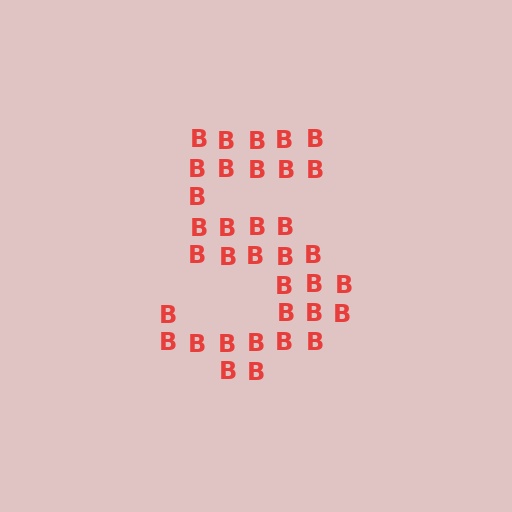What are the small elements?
The small elements are letter B's.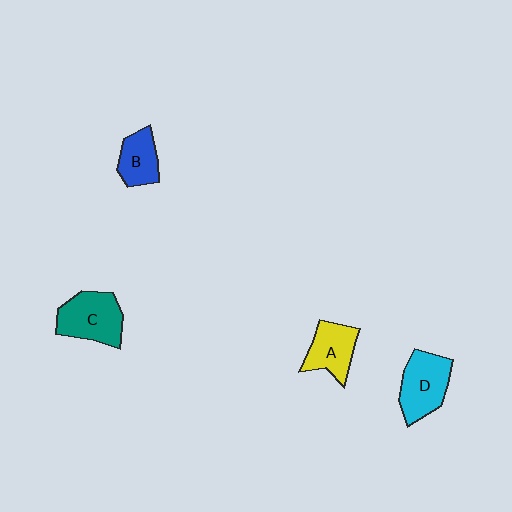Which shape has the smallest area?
Shape B (blue).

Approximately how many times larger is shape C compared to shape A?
Approximately 1.3 times.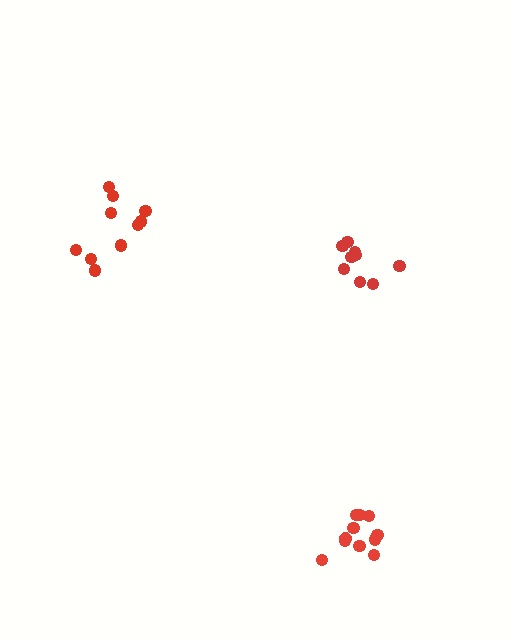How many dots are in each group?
Group 1: 10 dots, Group 2: 9 dots, Group 3: 11 dots (30 total).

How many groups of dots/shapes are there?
There are 3 groups.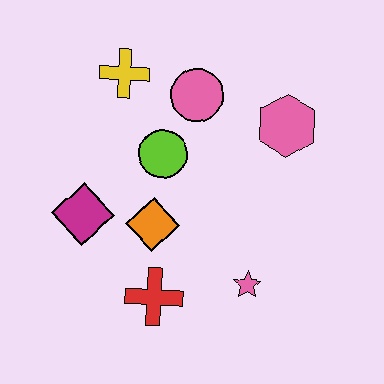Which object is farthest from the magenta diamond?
The pink hexagon is farthest from the magenta diamond.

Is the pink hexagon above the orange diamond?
Yes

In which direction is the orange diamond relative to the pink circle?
The orange diamond is below the pink circle.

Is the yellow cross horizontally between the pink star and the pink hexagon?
No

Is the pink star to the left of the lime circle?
No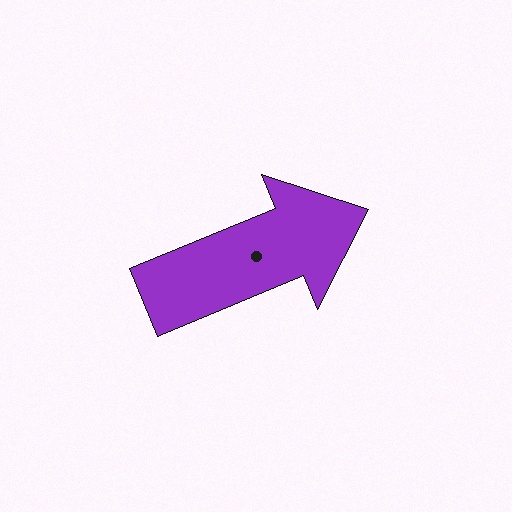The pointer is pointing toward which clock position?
Roughly 2 o'clock.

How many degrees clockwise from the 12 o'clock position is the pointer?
Approximately 68 degrees.